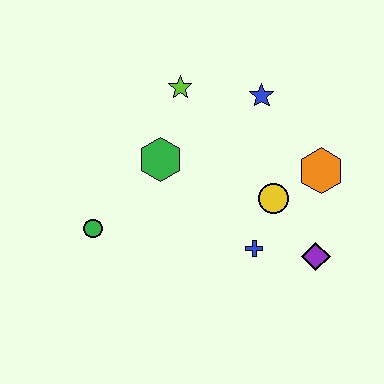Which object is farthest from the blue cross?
The lime star is farthest from the blue cross.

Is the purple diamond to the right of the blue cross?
Yes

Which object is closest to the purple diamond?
The blue cross is closest to the purple diamond.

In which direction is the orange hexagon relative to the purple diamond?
The orange hexagon is above the purple diamond.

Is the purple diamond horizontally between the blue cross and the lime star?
No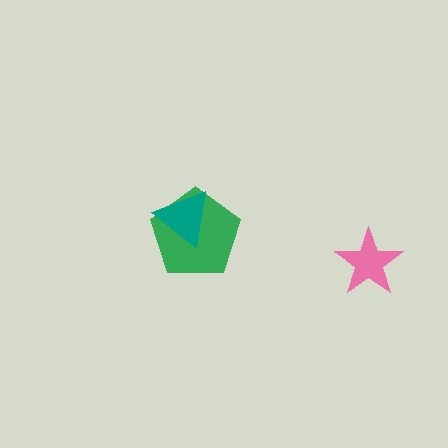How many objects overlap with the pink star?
0 objects overlap with the pink star.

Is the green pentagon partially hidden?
Yes, it is partially covered by another shape.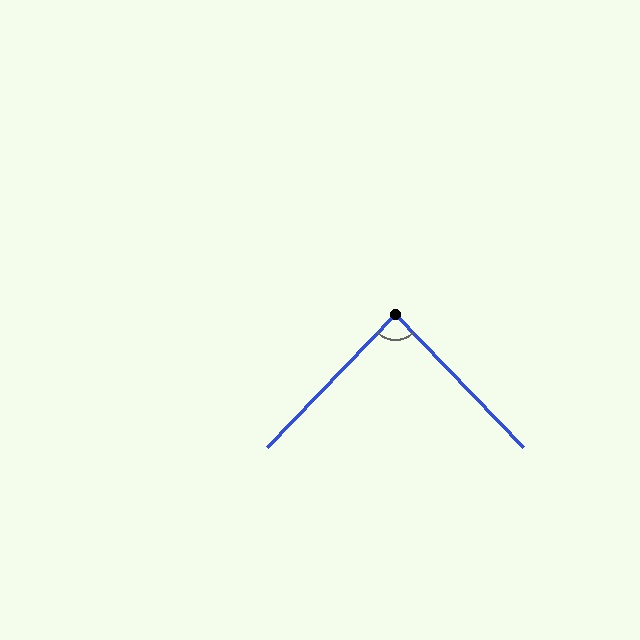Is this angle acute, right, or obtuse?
It is approximately a right angle.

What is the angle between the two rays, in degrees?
Approximately 88 degrees.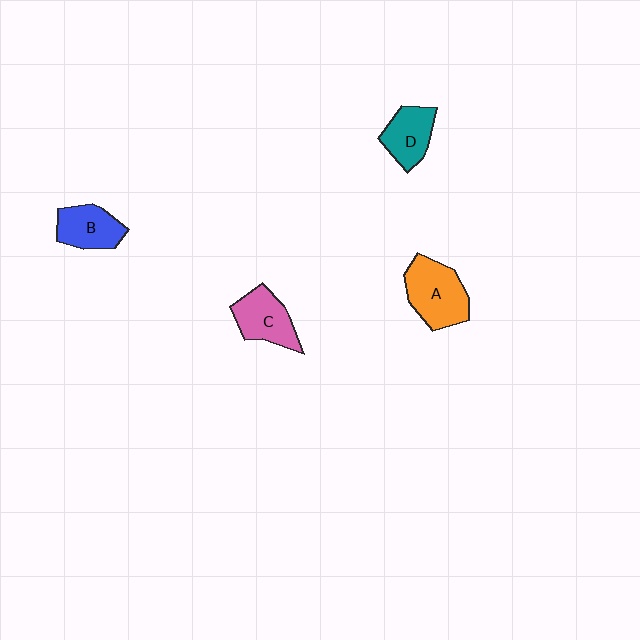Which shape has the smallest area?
Shape D (teal).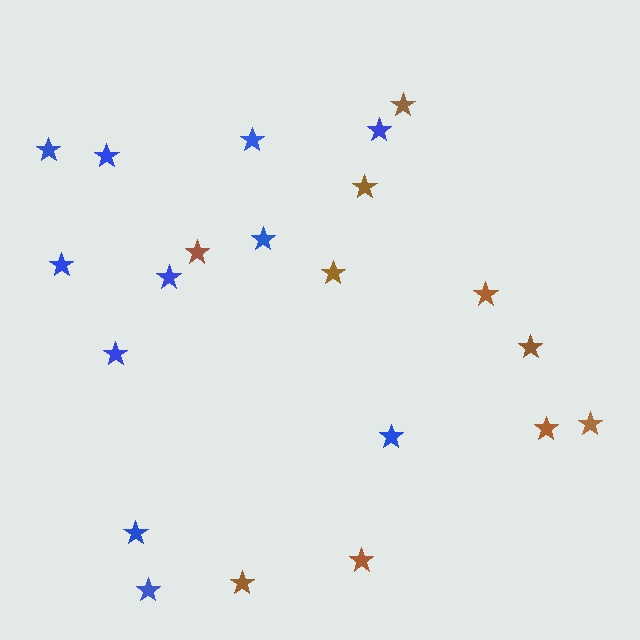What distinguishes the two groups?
There are 2 groups: one group of blue stars (11) and one group of brown stars (10).